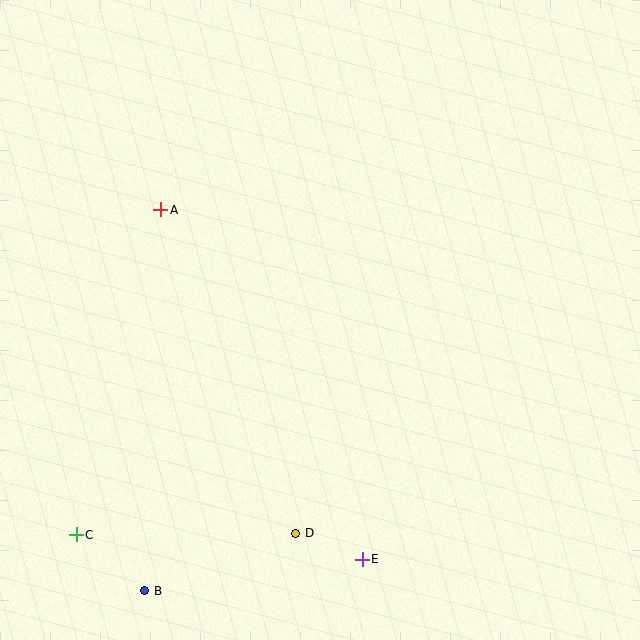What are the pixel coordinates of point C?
Point C is at (76, 535).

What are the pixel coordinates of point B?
Point B is at (145, 591).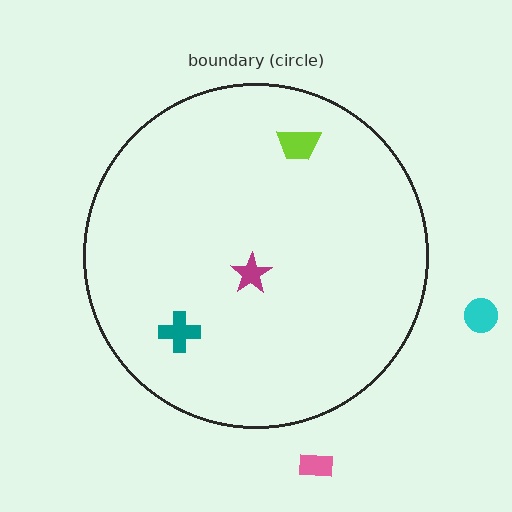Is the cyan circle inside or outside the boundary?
Outside.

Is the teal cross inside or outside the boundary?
Inside.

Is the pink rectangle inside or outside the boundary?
Outside.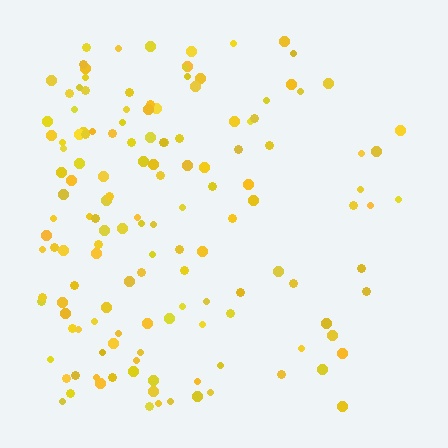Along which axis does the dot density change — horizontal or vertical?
Horizontal.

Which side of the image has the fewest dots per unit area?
The right.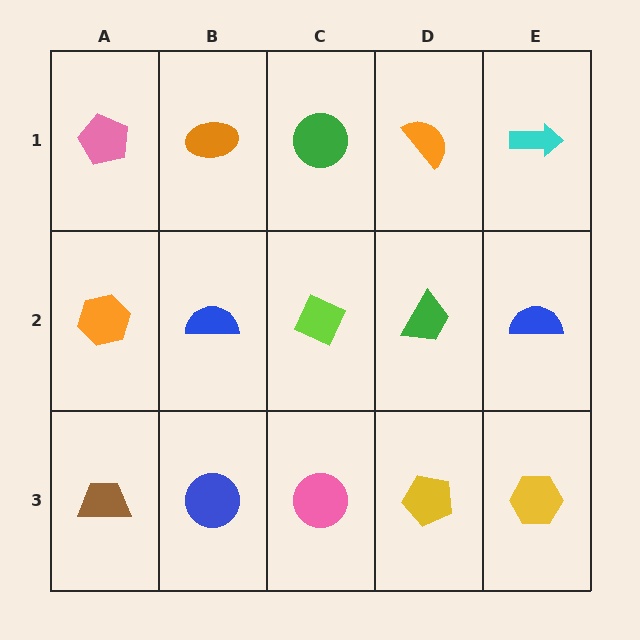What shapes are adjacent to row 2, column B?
An orange ellipse (row 1, column B), a blue circle (row 3, column B), an orange hexagon (row 2, column A), a lime diamond (row 2, column C).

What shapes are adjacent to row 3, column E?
A blue semicircle (row 2, column E), a yellow pentagon (row 3, column D).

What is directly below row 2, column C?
A pink circle.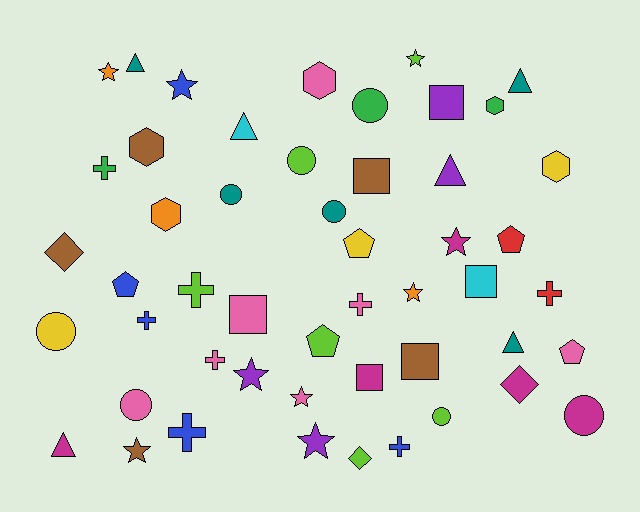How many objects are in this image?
There are 50 objects.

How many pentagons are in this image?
There are 5 pentagons.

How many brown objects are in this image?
There are 5 brown objects.